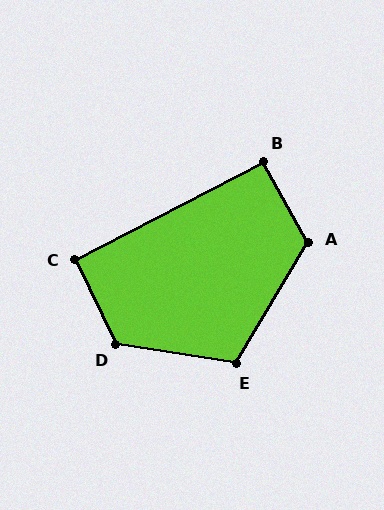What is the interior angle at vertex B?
Approximately 92 degrees (approximately right).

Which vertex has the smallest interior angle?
C, at approximately 92 degrees.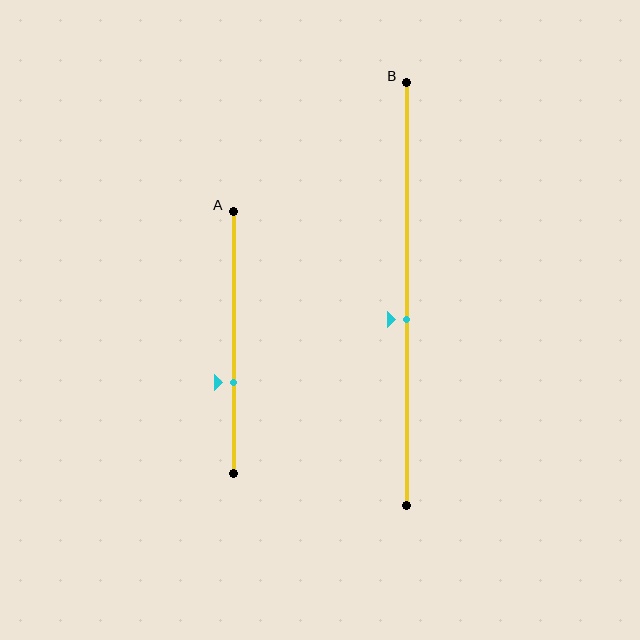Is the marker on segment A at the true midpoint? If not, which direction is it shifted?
No, the marker on segment A is shifted downward by about 15% of the segment length.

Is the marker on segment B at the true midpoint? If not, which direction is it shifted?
No, the marker on segment B is shifted downward by about 6% of the segment length.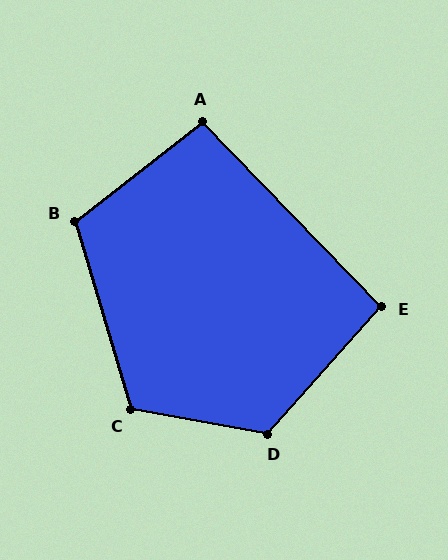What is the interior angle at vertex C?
Approximately 116 degrees (obtuse).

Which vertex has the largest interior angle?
D, at approximately 122 degrees.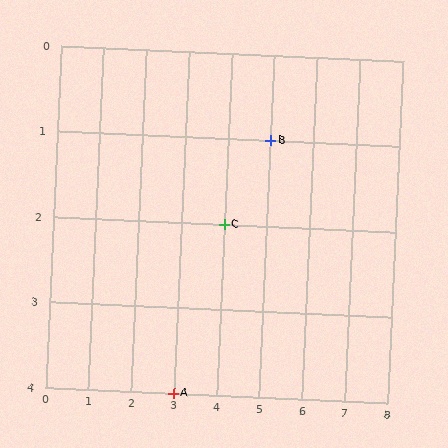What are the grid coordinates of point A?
Point A is at grid coordinates (3, 4).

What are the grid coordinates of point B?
Point B is at grid coordinates (5, 1).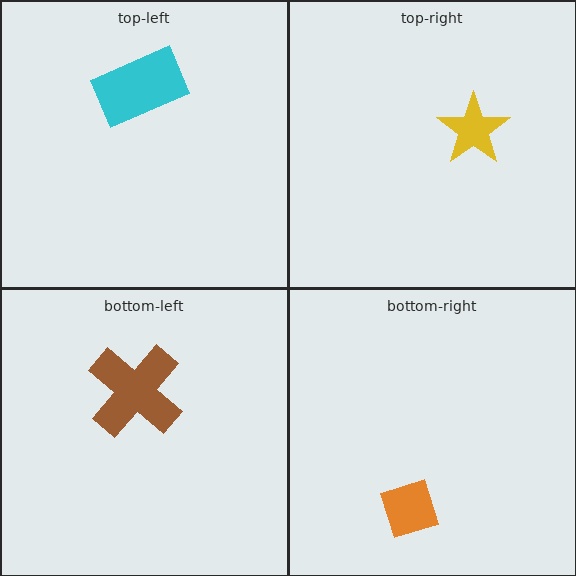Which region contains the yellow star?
The top-right region.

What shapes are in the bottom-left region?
The brown cross.